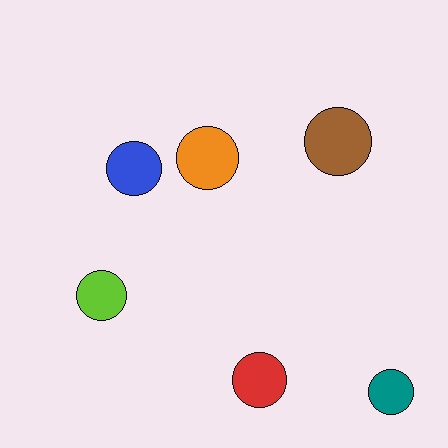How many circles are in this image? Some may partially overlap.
There are 6 circles.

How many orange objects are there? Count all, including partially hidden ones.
There is 1 orange object.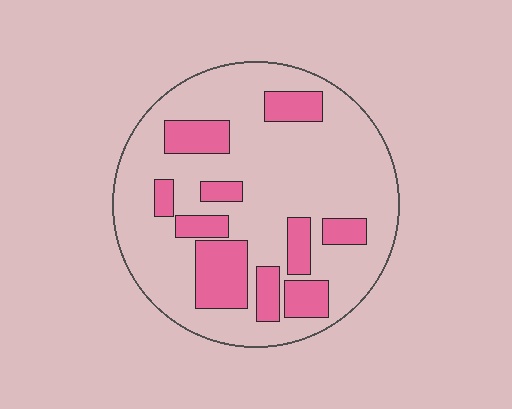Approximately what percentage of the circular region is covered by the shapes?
Approximately 25%.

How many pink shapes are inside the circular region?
10.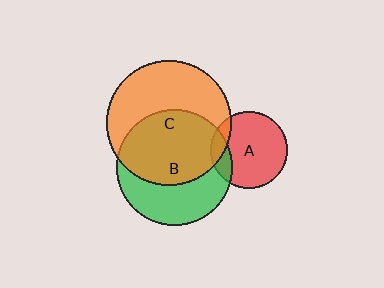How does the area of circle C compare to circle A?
Approximately 2.6 times.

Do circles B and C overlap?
Yes.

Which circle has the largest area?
Circle C (orange).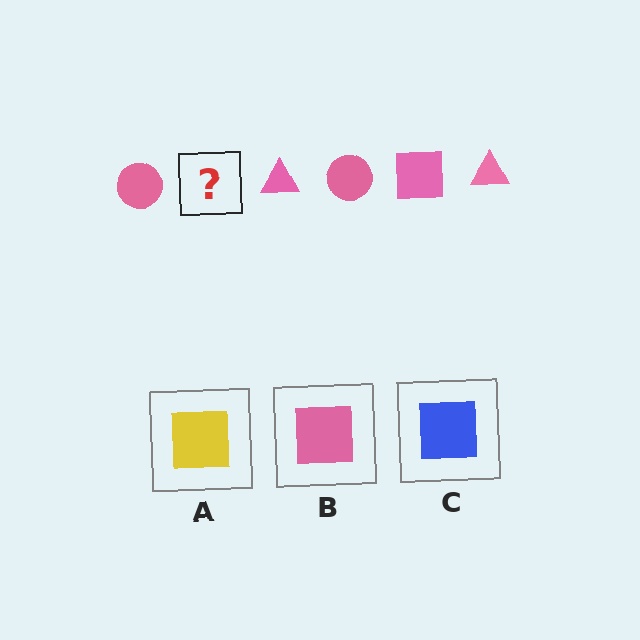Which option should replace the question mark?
Option B.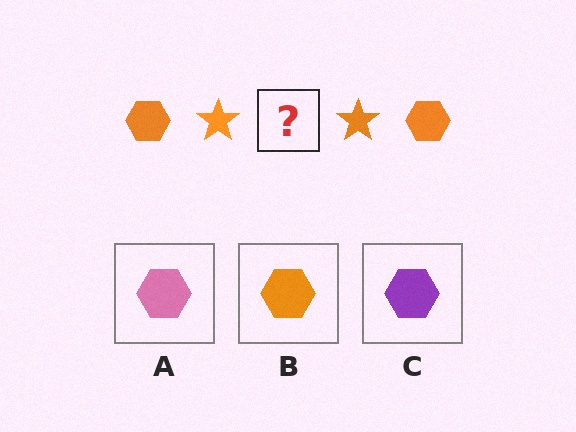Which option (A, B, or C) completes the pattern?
B.